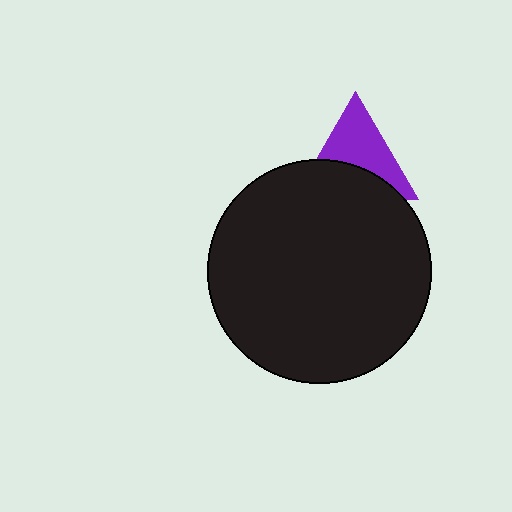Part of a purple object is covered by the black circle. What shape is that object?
It is a triangle.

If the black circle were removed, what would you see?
You would see the complete purple triangle.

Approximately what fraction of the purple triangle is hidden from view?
Roughly 44% of the purple triangle is hidden behind the black circle.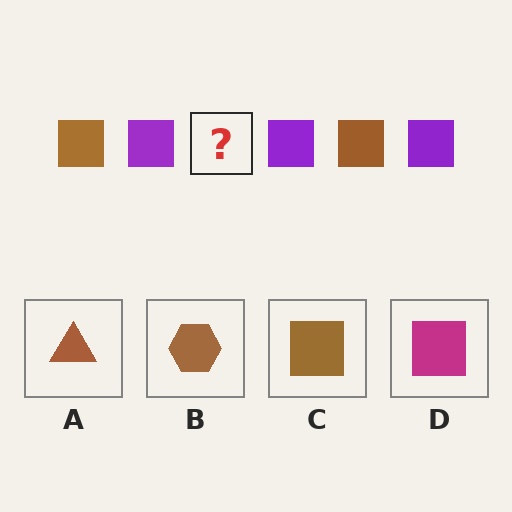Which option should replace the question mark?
Option C.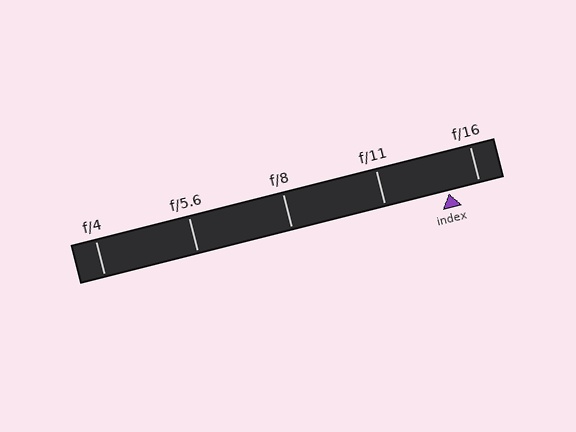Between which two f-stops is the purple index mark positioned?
The index mark is between f/11 and f/16.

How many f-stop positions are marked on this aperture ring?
There are 5 f-stop positions marked.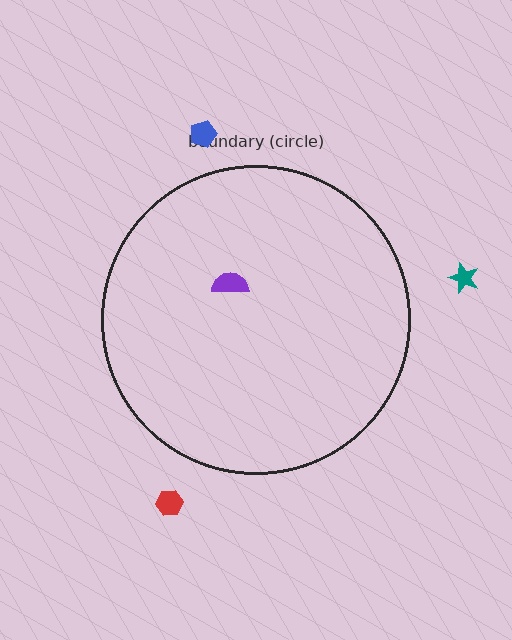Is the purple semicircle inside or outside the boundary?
Inside.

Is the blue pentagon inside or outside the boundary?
Outside.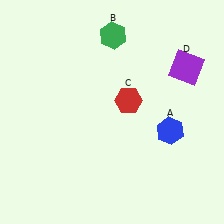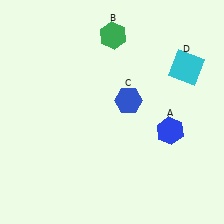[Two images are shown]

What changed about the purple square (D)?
In Image 1, D is purple. In Image 2, it changed to cyan.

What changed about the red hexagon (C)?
In Image 1, C is red. In Image 2, it changed to blue.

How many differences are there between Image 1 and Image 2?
There are 2 differences between the two images.